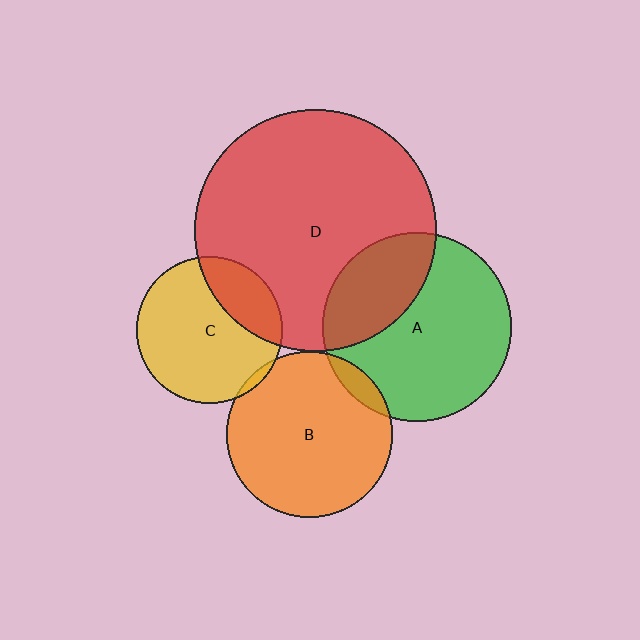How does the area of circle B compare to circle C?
Approximately 1.3 times.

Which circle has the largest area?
Circle D (red).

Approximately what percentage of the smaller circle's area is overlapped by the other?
Approximately 25%.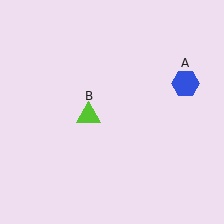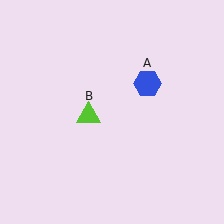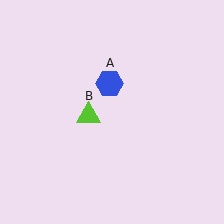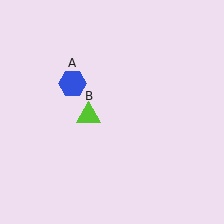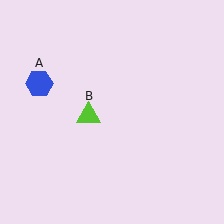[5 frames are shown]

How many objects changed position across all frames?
1 object changed position: blue hexagon (object A).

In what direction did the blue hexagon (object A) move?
The blue hexagon (object A) moved left.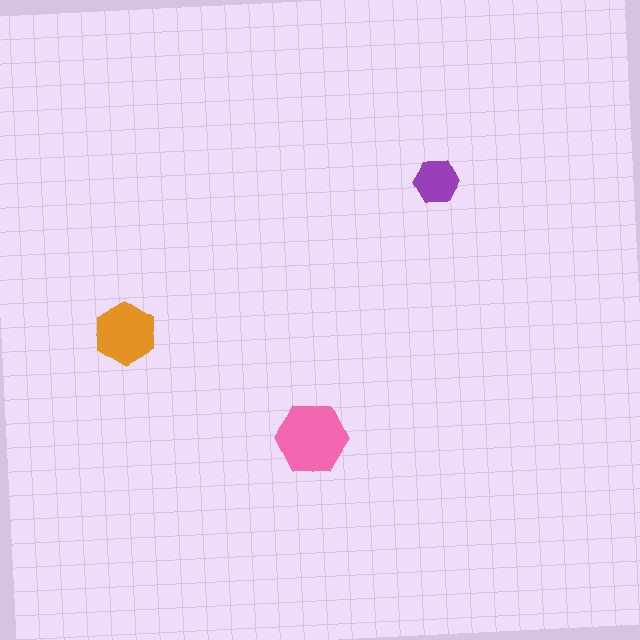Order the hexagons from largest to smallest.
the pink one, the orange one, the purple one.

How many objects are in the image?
There are 3 objects in the image.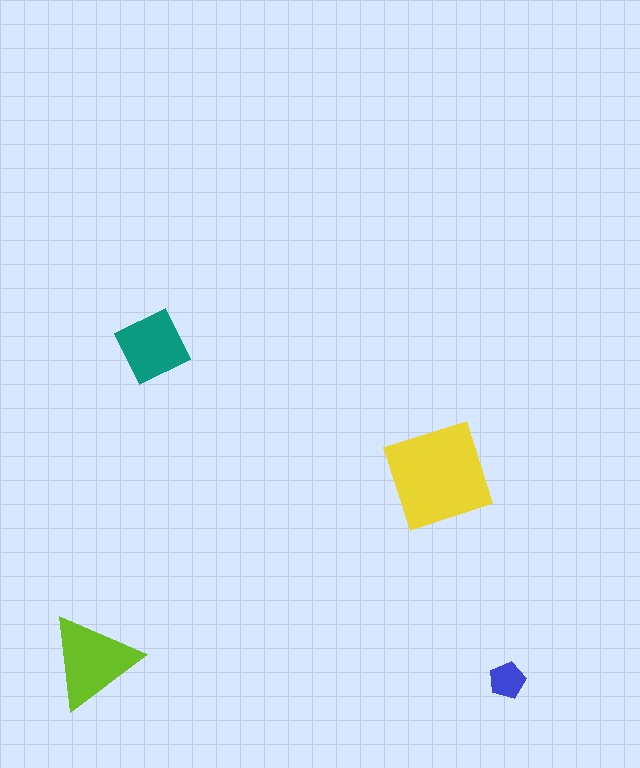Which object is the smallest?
The blue pentagon.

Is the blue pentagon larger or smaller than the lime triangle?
Smaller.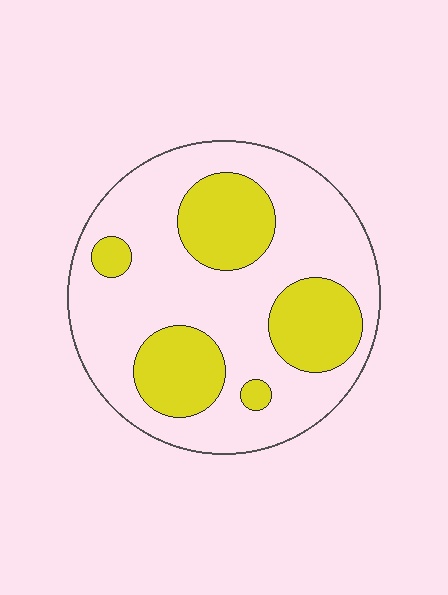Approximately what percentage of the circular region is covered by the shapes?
Approximately 30%.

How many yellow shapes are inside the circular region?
5.